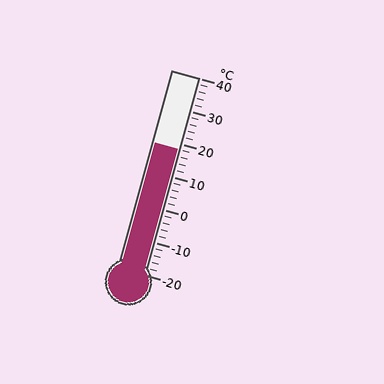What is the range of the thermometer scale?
The thermometer scale ranges from -20°C to 40°C.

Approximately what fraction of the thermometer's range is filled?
The thermometer is filled to approximately 65% of its range.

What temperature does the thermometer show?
The thermometer shows approximately 18°C.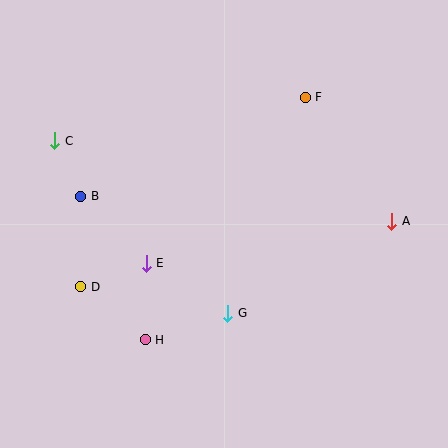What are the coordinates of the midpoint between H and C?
The midpoint between H and C is at (100, 240).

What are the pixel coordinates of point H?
Point H is at (145, 340).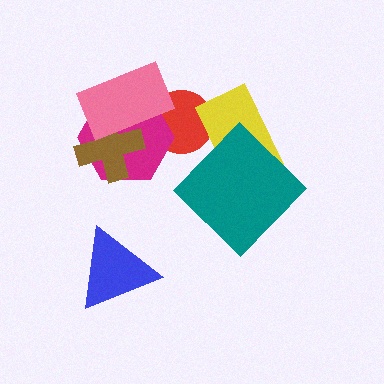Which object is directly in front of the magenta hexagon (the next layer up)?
The brown cross is directly in front of the magenta hexagon.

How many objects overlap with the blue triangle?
0 objects overlap with the blue triangle.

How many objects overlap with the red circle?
3 objects overlap with the red circle.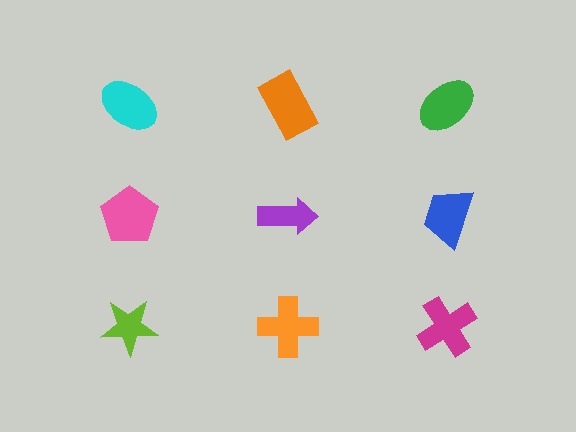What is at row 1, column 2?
An orange rectangle.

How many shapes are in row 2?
3 shapes.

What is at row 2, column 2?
A purple arrow.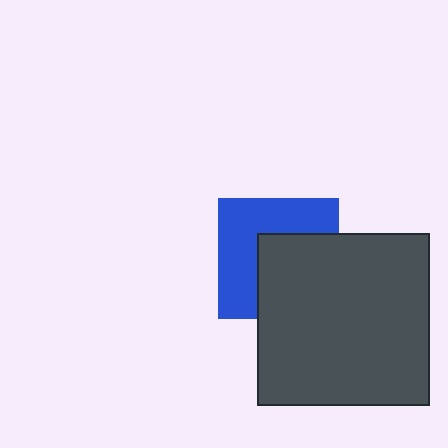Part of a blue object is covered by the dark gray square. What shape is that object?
It is a square.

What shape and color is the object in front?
The object in front is a dark gray square.